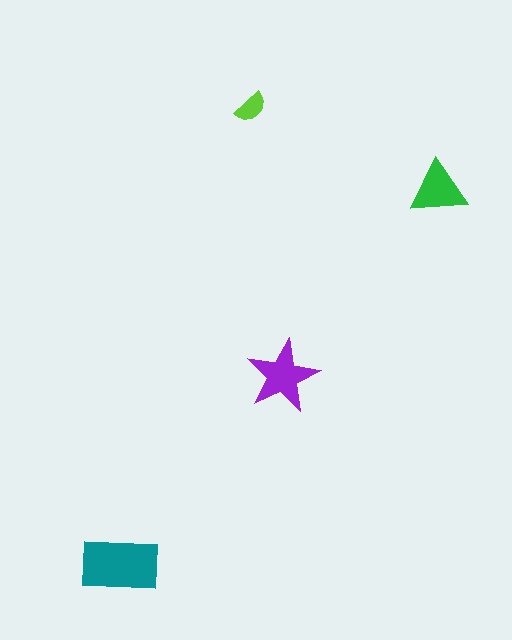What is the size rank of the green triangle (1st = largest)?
3rd.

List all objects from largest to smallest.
The teal rectangle, the purple star, the green triangle, the lime semicircle.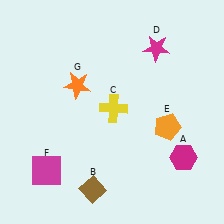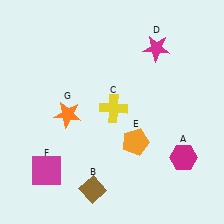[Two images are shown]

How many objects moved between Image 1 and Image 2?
2 objects moved between the two images.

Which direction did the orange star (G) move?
The orange star (G) moved down.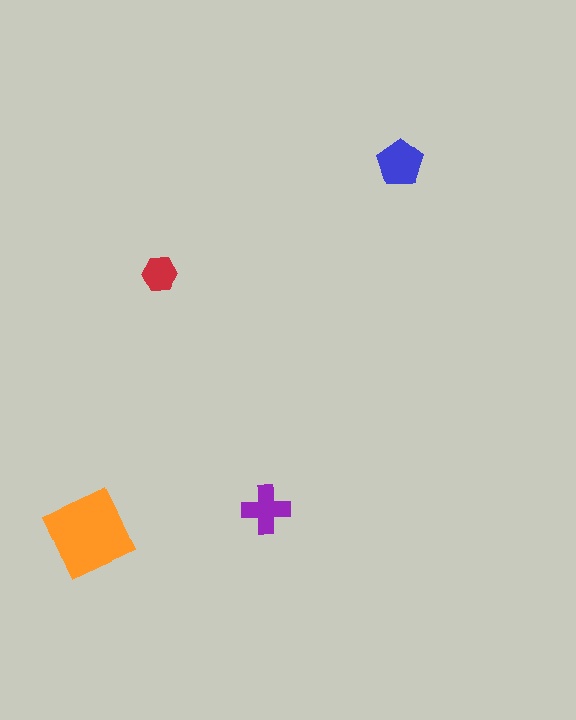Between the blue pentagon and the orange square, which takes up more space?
The orange square.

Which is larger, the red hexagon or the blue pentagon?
The blue pentagon.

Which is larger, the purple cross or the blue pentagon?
The blue pentagon.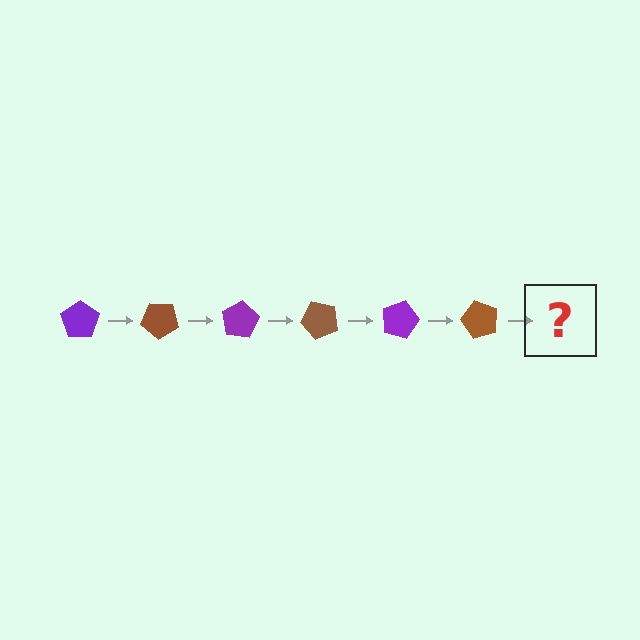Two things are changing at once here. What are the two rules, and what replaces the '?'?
The two rules are that it rotates 40 degrees each step and the color cycles through purple and brown. The '?' should be a purple pentagon, rotated 240 degrees from the start.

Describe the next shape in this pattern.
It should be a purple pentagon, rotated 240 degrees from the start.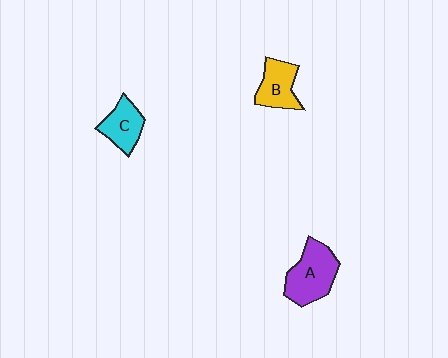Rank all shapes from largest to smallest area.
From largest to smallest: A (purple), B (yellow), C (cyan).